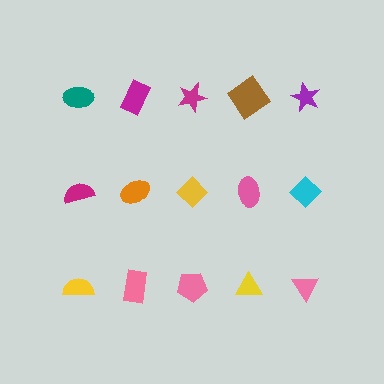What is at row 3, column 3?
A pink pentagon.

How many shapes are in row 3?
5 shapes.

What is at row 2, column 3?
A yellow diamond.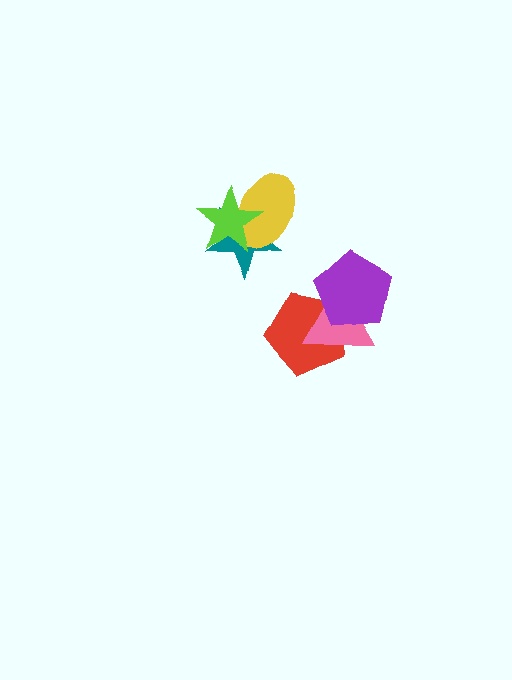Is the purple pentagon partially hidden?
No, no other shape covers it.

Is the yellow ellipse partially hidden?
Yes, it is partially covered by another shape.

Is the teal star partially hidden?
Yes, it is partially covered by another shape.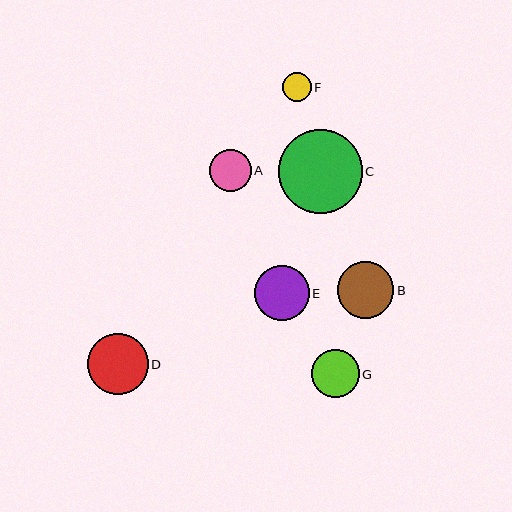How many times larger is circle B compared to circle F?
Circle B is approximately 1.9 times the size of circle F.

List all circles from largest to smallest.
From largest to smallest: C, D, B, E, G, A, F.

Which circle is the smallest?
Circle F is the smallest with a size of approximately 29 pixels.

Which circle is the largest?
Circle C is the largest with a size of approximately 83 pixels.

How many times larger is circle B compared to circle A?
Circle B is approximately 1.4 times the size of circle A.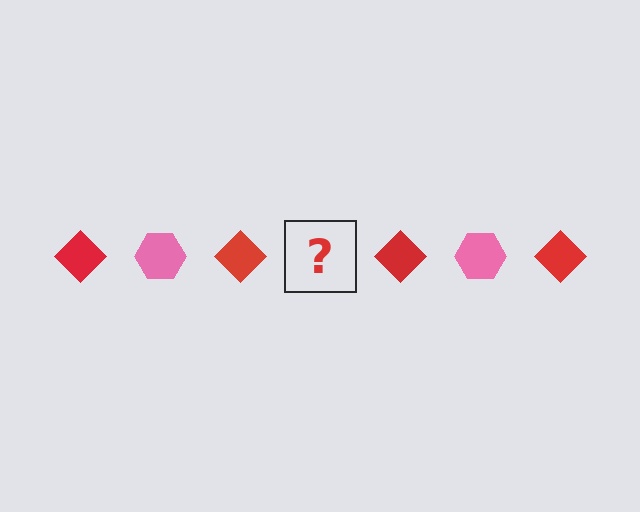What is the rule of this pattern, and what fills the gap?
The rule is that the pattern alternates between red diamond and pink hexagon. The gap should be filled with a pink hexagon.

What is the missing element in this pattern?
The missing element is a pink hexagon.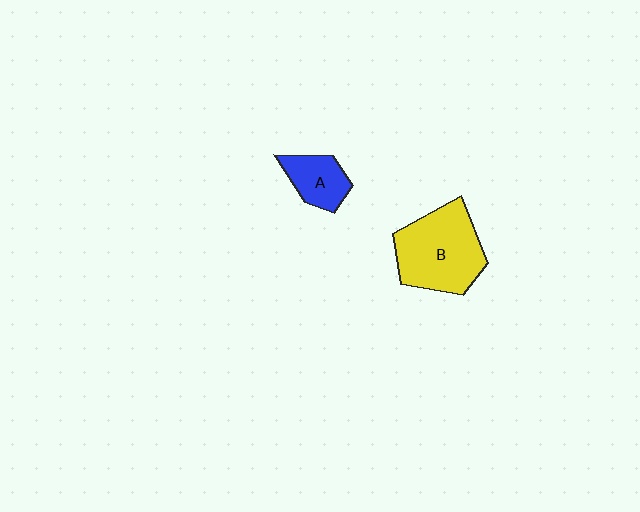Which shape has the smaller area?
Shape A (blue).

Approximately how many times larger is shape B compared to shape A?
Approximately 2.2 times.